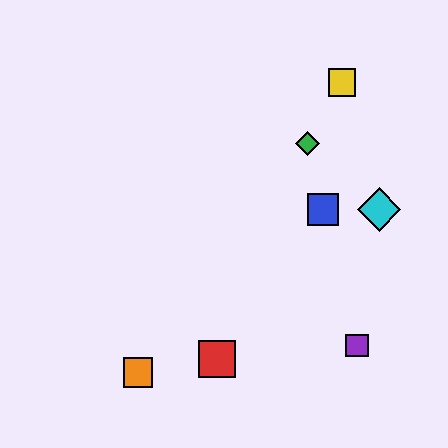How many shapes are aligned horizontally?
2 shapes (the blue square, the cyan diamond) are aligned horizontally.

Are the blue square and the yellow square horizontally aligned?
No, the blue square is at y≈210 and the yellow square is at y≈82.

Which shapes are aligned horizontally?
The blue square, the cyan diamond are aligned horizontally.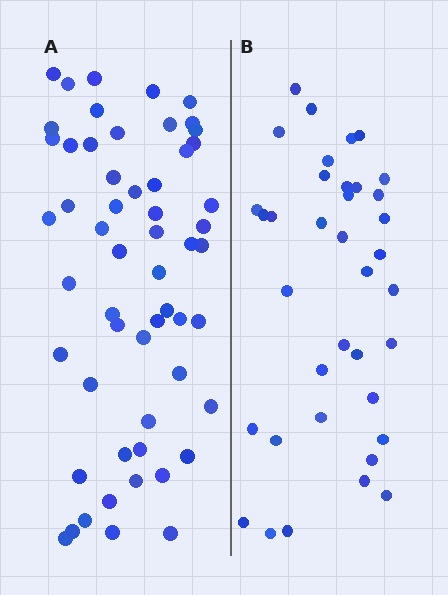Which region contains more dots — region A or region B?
Region A (the left region) has more dots.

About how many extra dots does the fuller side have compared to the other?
Region A has approximately 20 more dots than region B.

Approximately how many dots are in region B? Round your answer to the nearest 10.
About 40 dots. (The exact count is 37, which rounds to 40.)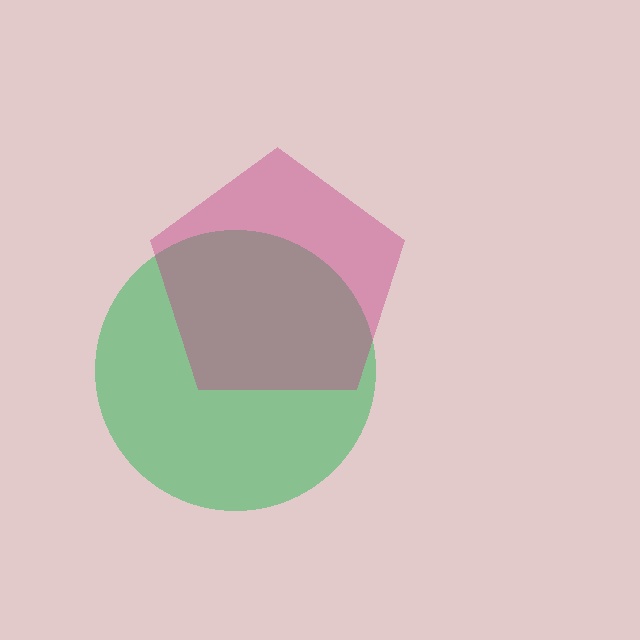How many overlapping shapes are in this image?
There are 2 overlapping shapes in the image.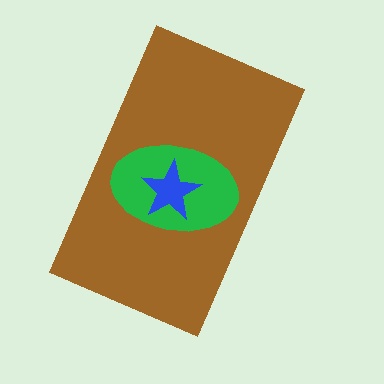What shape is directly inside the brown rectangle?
The green ellipse.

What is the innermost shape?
The blue star.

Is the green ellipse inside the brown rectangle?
Yes.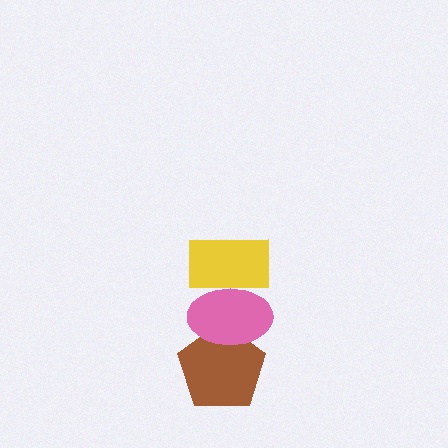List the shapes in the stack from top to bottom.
From top to bottom: the yellow rectangle, the pink ellipse, the brown pentagon.